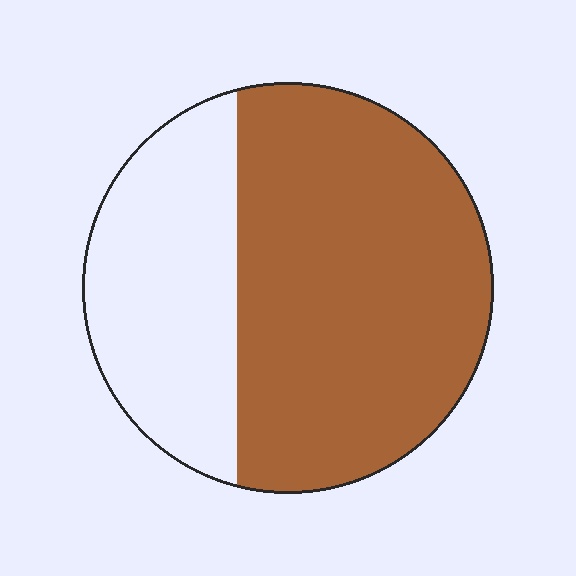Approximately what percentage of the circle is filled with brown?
Approximately 65%.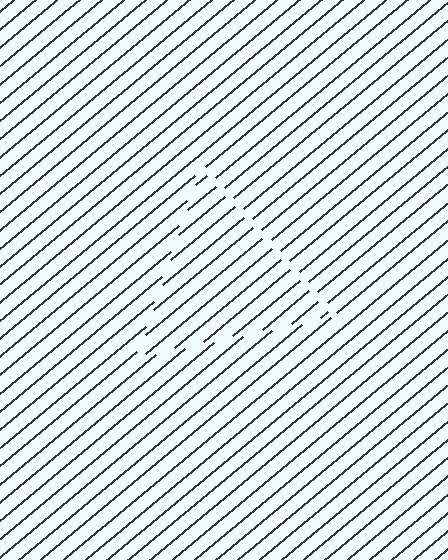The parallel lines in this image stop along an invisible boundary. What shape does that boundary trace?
An illusory triangle. The interior of the shape contains the same grating, shifted by half a period — the contour is defined by the phase discontinuity where line-ends from the inner and outer gratings abut.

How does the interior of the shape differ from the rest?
The interior of the shape contains the same grating, shifted by half a period — the contour is defined by the phase discontinuity where line-ends from the inner and outer gratings abut.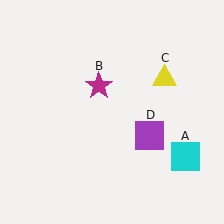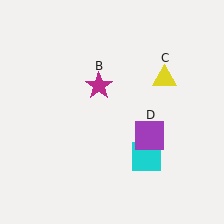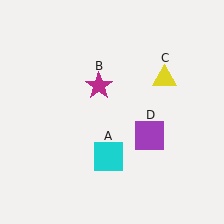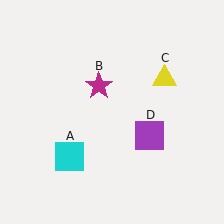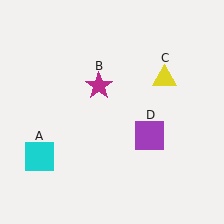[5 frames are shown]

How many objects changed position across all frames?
1 object changed position: cyan square (object A).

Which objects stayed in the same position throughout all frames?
Magenta star (object B) and yellow triangle (object C) and purple square (object D) remained stationary.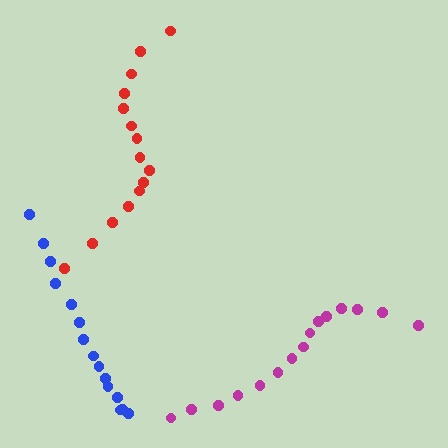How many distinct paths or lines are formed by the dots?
There are 3 distinct paths.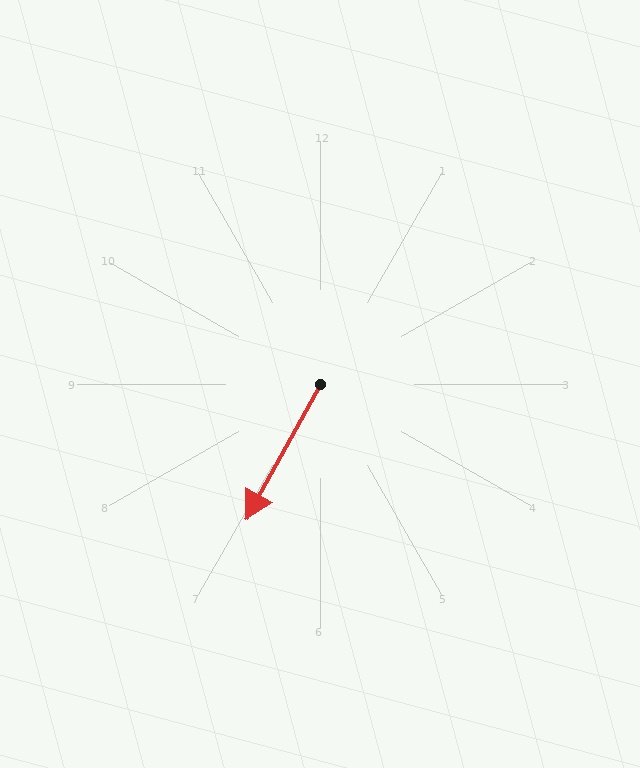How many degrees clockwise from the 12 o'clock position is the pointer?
Approximately 209 degrees.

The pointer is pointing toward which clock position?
Roughly 7 o'clock.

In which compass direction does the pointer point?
Southwest.